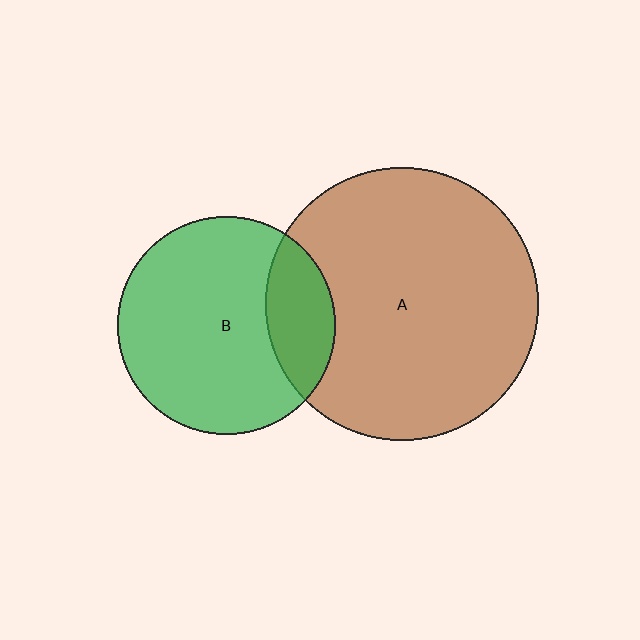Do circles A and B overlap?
Yes.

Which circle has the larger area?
Circle A (brown).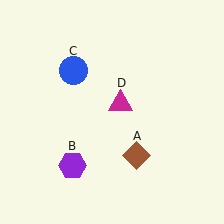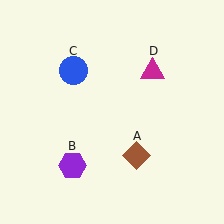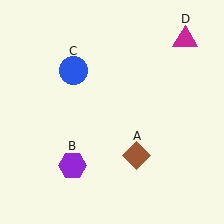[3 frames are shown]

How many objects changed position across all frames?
1 object changed position: magenta triangle (object D).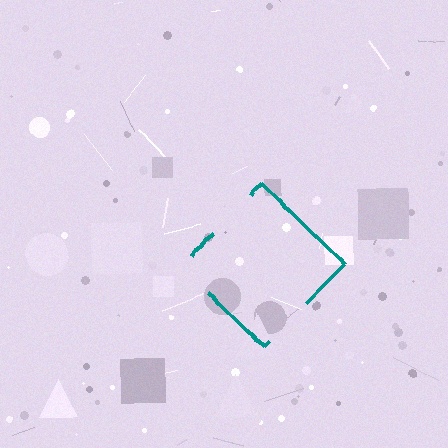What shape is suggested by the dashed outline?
The dashed outline suggests a diamond.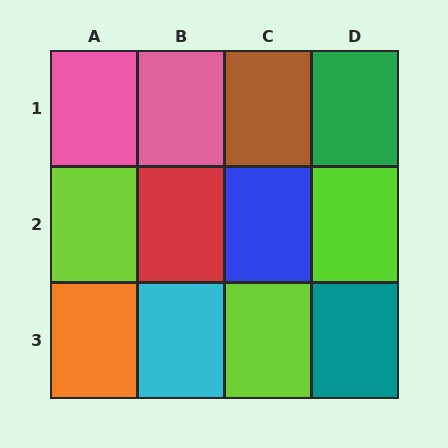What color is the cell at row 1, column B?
Pink.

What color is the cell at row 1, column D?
Green.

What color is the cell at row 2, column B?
Red.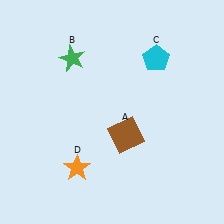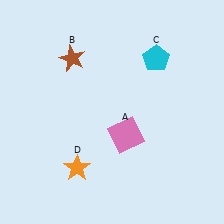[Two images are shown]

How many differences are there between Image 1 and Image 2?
There are 2 differences between the two images.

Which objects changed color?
A changed from brown to pink. B changed from green to brown.